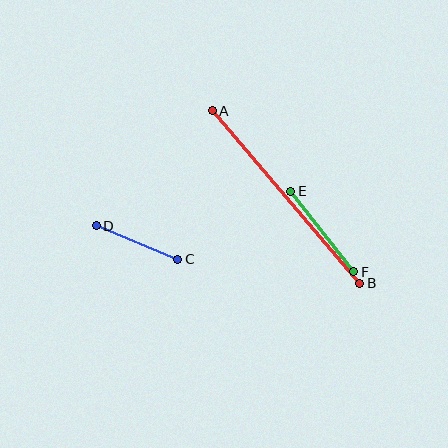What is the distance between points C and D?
The distance is approximately 88 pixels.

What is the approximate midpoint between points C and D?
The midpoint is at approximately (137, 242) pixels.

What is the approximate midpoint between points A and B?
The midpoint is at approximately (286, 197) pixels.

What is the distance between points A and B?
The distance is approximately 227 pixels.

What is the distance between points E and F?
The distance is approximately 102 pixels.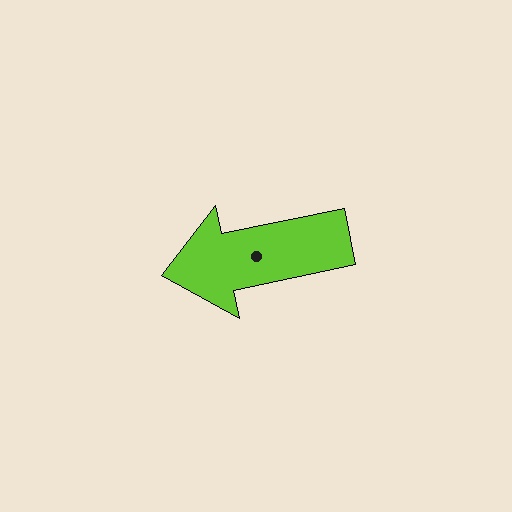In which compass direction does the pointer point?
West.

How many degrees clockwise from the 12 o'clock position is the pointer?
Approximately 258 degrees.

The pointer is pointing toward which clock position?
Roughly 9 o'clock.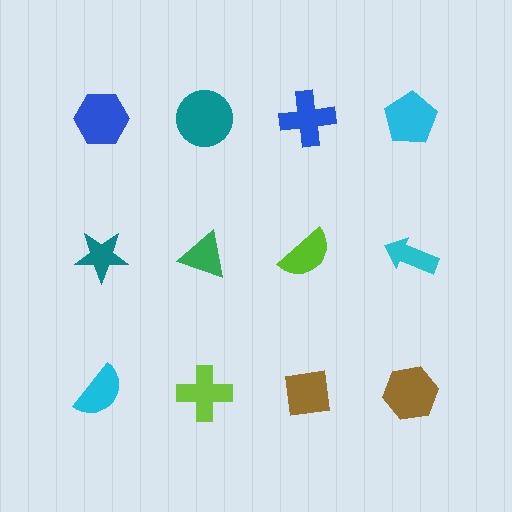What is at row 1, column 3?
A blue cross.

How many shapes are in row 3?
4 shapes.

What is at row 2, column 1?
A teal star.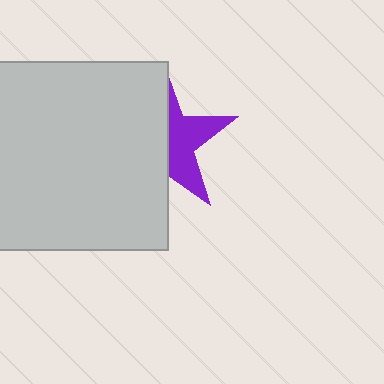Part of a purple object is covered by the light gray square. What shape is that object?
It is a star.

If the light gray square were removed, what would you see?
You would see the complete purple star.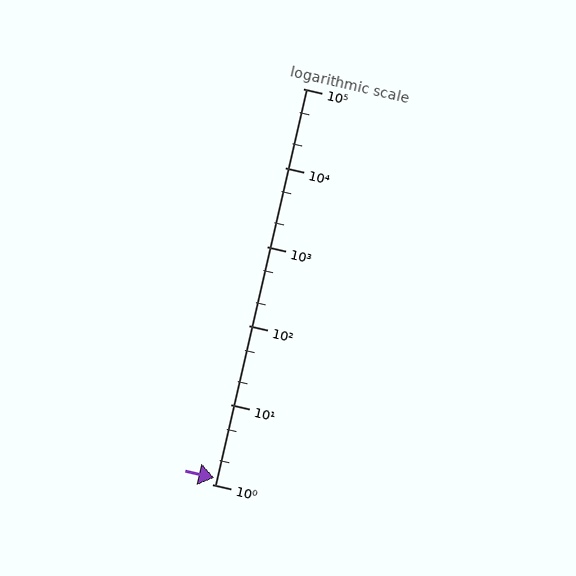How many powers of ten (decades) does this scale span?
The scale spans 5 decades, from 1 to 100000.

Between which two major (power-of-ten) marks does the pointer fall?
The pointer is between 1 and 10.